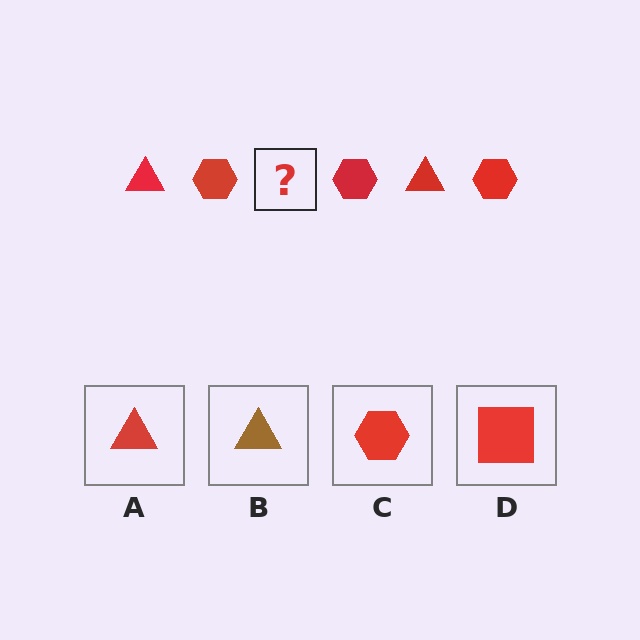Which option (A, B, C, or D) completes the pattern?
A.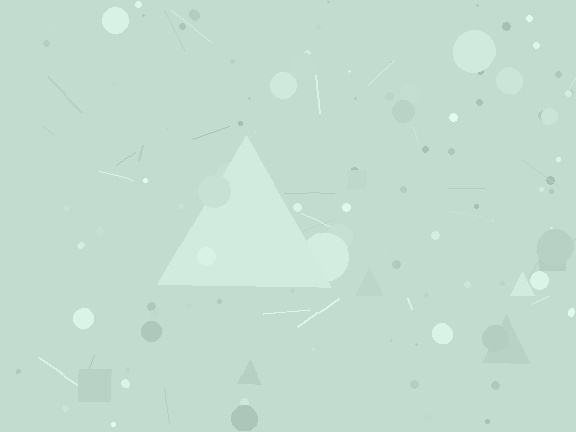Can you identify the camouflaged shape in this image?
The camouflaged shape is a triangle.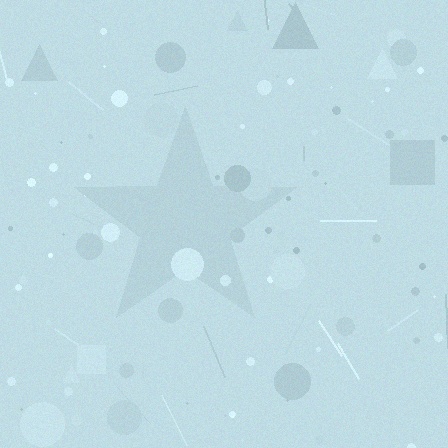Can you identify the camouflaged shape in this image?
The camouflaged shape is a star.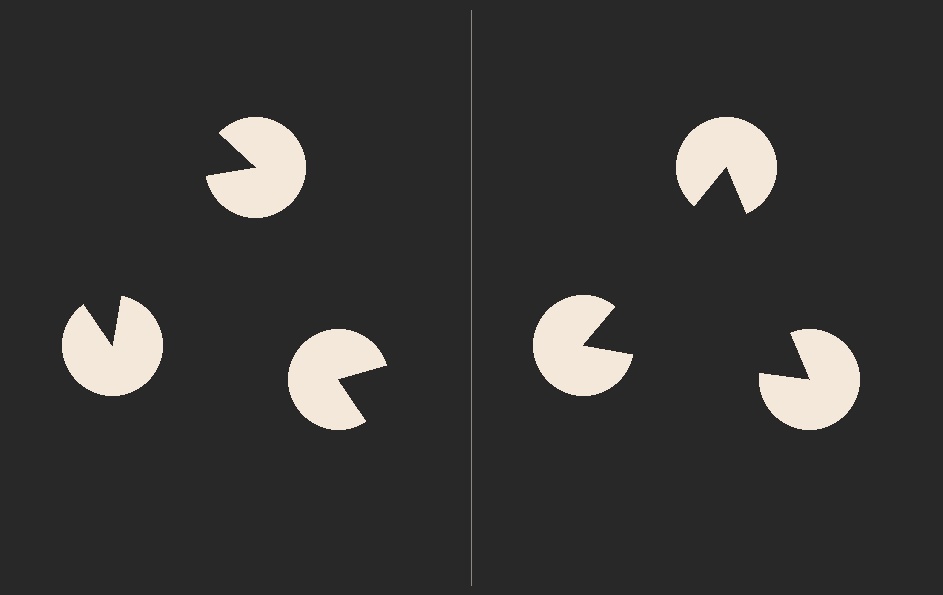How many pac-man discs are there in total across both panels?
6 — 3 on each side.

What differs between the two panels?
The pac-man discs are positioned identically on both sides; only the wedge orientations differ. On the right they align to a triangle; on the left they are misaligned.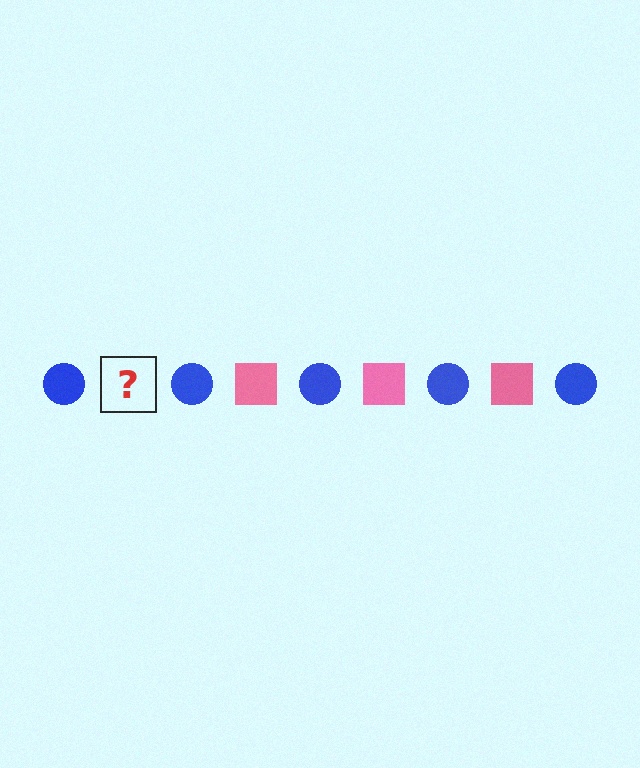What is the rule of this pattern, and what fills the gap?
The rule is that the pattern alternates between blue circle and pink square. The gap should be filled with a pink square.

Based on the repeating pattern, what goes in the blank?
The blank should be a pink square.